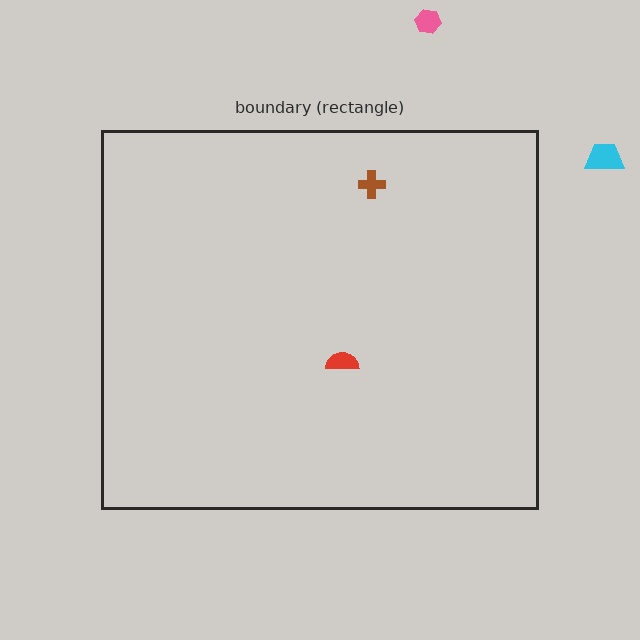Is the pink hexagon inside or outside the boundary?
Outside.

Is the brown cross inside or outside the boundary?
Inside.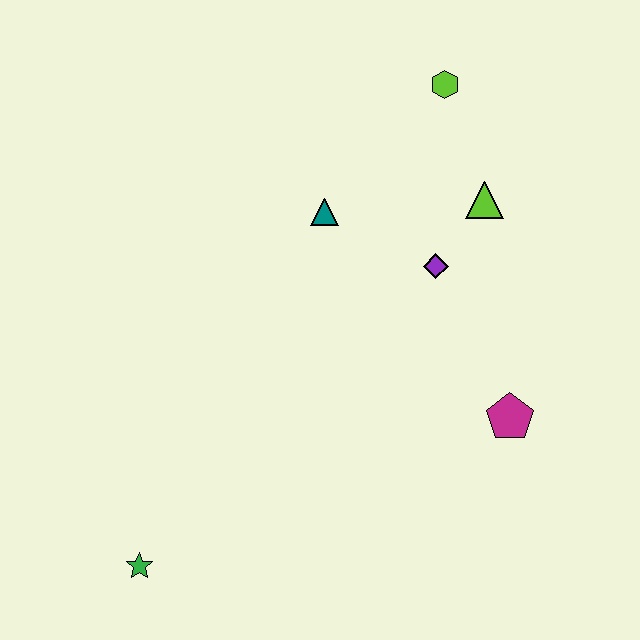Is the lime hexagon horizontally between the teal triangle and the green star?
No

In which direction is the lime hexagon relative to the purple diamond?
The lime hexagon is above the purple diamond.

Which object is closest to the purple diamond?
The lime triangle is closest to the purple diamond.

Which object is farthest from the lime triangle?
The green star is farthest from the lime triangle.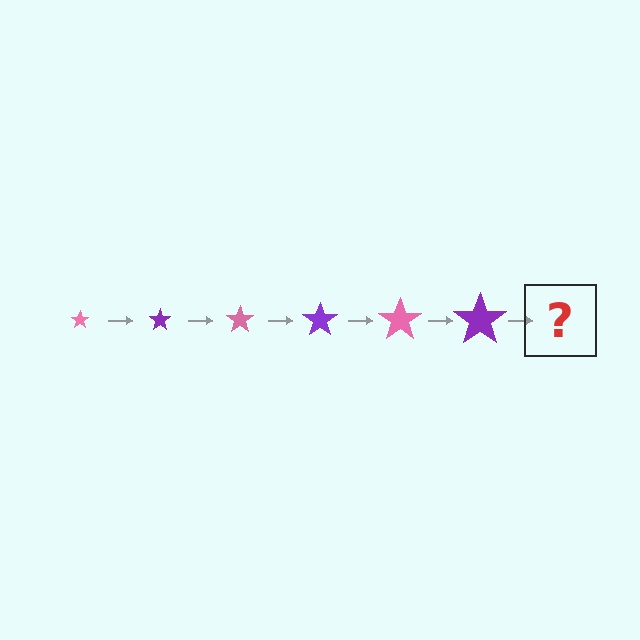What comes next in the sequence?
The next element should be a pink star, larger than the previous one.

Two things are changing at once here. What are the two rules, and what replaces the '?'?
The two rules are that the star grows larger each step and the color cycles through pink and purple. The '?' should be a pink star, larger than the previous one.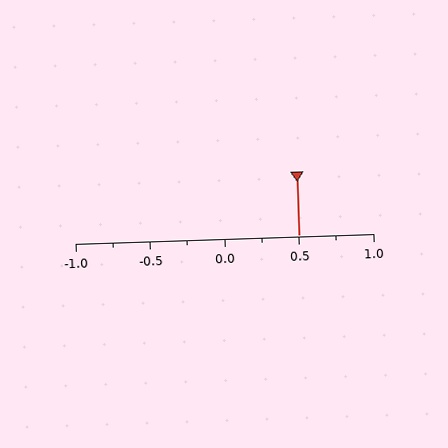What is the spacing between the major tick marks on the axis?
The major ticks are spaced 0.5 apart.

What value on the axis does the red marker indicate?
The marker indicates approximately 0.5.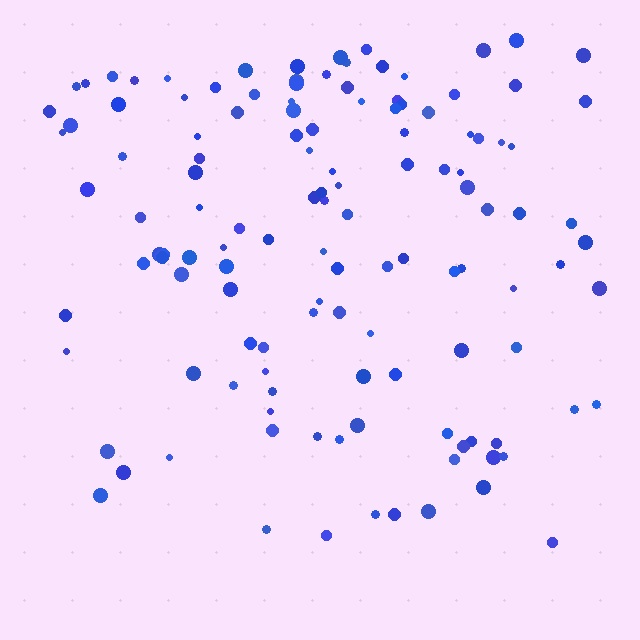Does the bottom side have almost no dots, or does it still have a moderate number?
Still a moderate number, just noticeably fewer than the top.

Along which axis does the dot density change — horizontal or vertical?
Vertical.